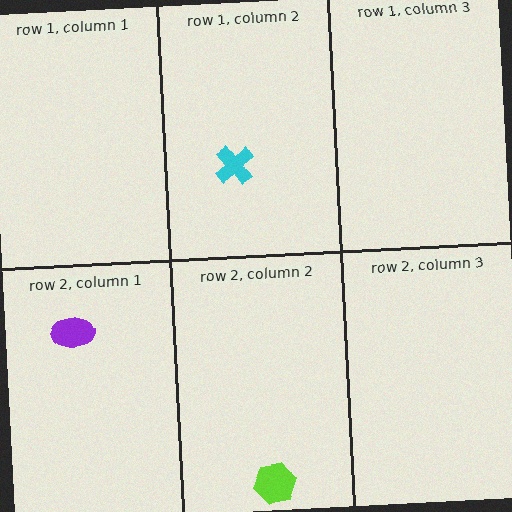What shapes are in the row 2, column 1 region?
The purple ellipse.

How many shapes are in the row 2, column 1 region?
1.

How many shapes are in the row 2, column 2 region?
1.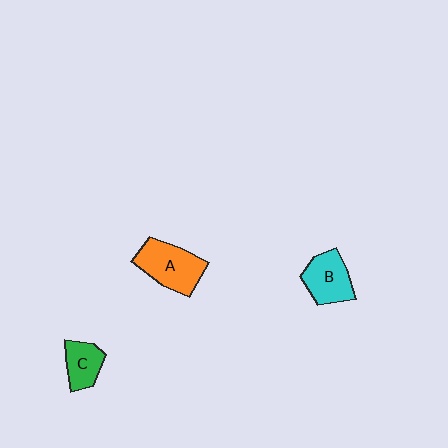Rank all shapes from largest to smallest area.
From largest to smallest: A (orange), B (cyan), C (green).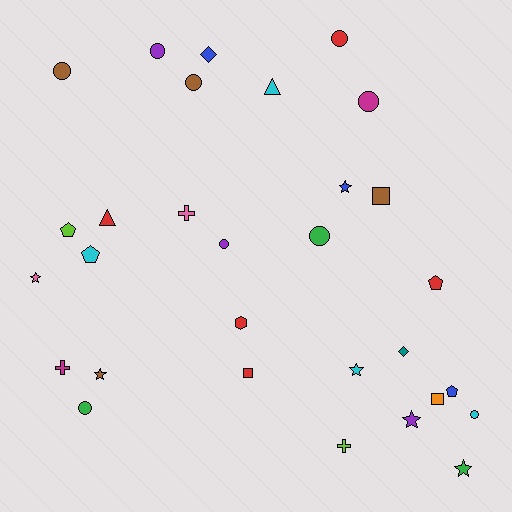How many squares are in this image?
There are 3 squares.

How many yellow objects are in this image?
There are no yellow objects.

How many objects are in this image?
There are 30 objects.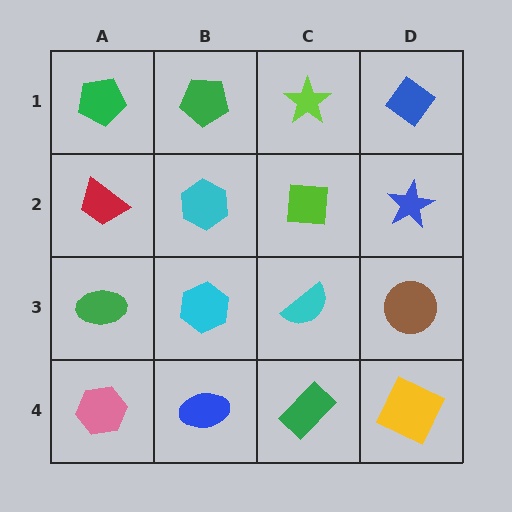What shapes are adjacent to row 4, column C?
A cyan semicircle (row 3, column C), a blue ellipse (row 4, column B), a yellow square (row 4, column D).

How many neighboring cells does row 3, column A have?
3.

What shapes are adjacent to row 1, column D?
A blue star (row 2, column D), a lime star (row 1, column C).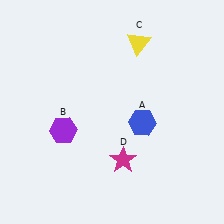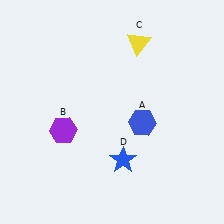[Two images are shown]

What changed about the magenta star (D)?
In Image 1, D is magenta. In Image 2, it changed to blue.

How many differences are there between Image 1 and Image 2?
There is 1 difference between the two images.